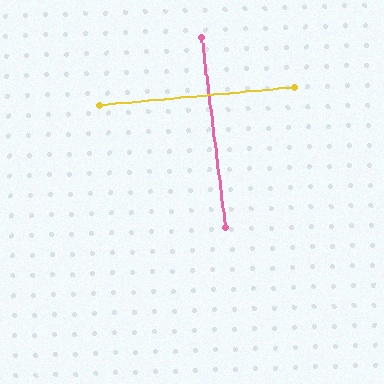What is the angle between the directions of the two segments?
Approximately 88 degrees.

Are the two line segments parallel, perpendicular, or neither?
Perpendicular — they meet at approximately 88°.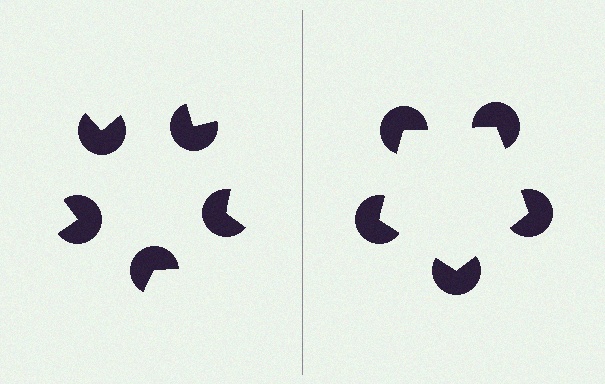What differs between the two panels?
The pac-man discs are positioned identically on both sides; only the wedge orientations differ. On the right they align to a pentagon; on the left they are misaligned.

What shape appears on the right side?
An illusory pentagon.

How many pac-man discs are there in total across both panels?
10 — 5 on each side.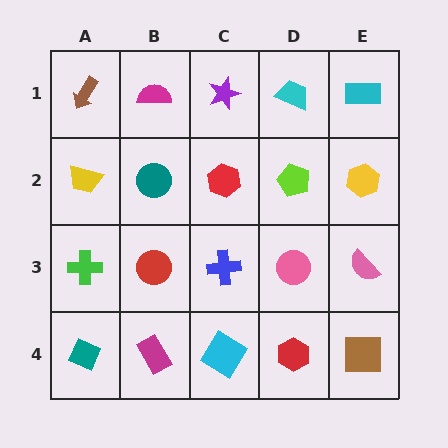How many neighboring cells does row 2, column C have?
4.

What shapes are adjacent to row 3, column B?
A teal circle (row 2, column B), a magenta rectangle (row 4, column B), a green cross (row 3, column A), a blue cross (row 3, column C).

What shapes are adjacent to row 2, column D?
A cyan trapezoid (row 1, column D), a pink circle (row 3, column D), a red hexagon (row 2, column C), a yellow hexagon (row 2, column E).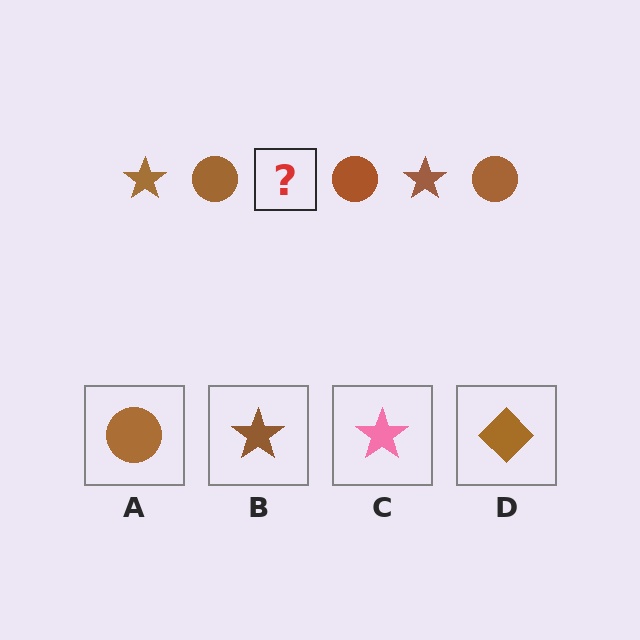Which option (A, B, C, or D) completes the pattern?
B.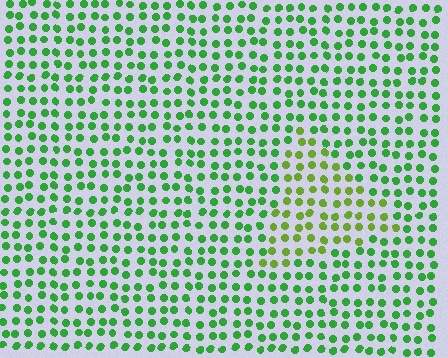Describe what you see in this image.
The image is filled with small green elements in a uniform arrangement. A triangle-shaped region is visible where the elements are tinted to a slightly different hue, forming a subtle color boundary.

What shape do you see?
I see a triangle.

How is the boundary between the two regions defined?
The boundary is defined purely by a slight shift in hue (about 35 degrees). Spacing, size, and orientation are identical on both sides.